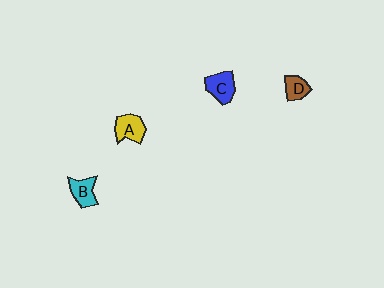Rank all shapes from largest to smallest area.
From largest to smallest: C (blue), A (yellow), B (cyan), D (brown).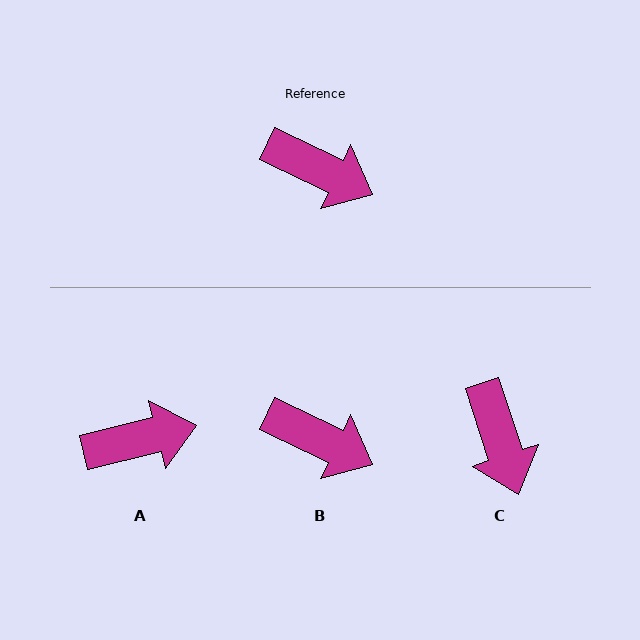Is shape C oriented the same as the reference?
No, it is off by about 46 degrees.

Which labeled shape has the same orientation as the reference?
B.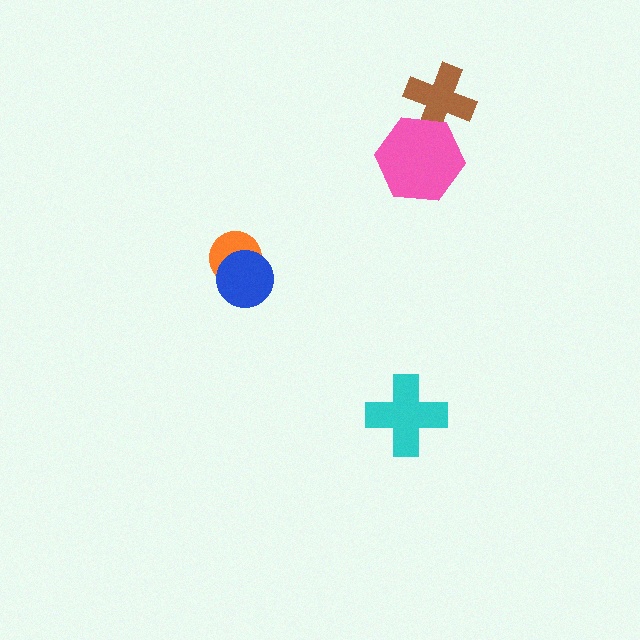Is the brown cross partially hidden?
Yes, it is partially covered by another shape.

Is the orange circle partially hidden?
Yes, it is partially covered by another shape.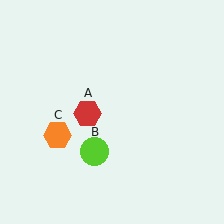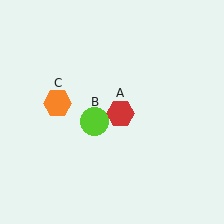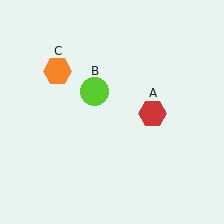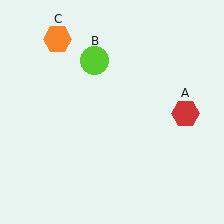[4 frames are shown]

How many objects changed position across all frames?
3 objects changed position: red hexagon (object A), lime circle (object B), orange hexagon (object C).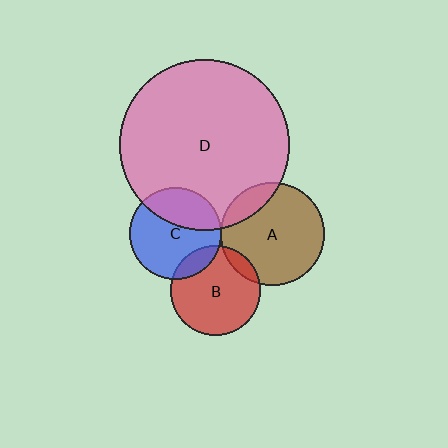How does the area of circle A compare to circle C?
Approximately 1.3 times.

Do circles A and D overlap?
Yes.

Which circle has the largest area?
Circle D (pink).